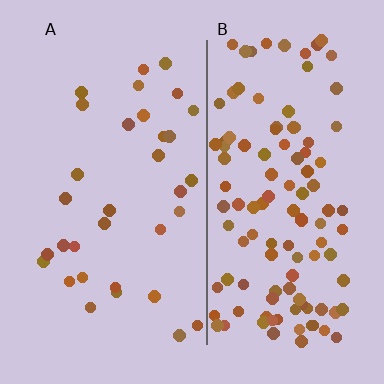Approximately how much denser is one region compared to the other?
Approximately 3.5× — region B over region A.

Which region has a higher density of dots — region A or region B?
B (the right).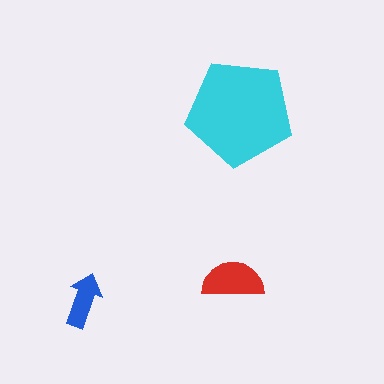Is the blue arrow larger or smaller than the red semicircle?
Smaller.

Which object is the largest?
The cyan pentagon.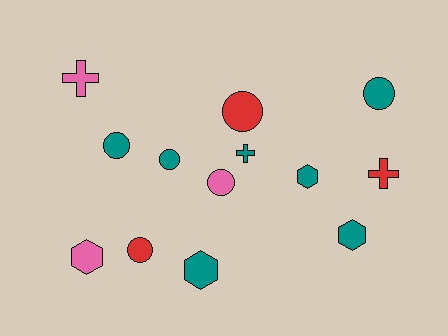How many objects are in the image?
There are 13 objects.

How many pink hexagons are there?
There is 1 pink hexagon.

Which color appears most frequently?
Teal, with 7 objects.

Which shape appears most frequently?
Circle, with 6 objects.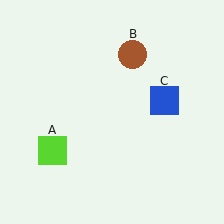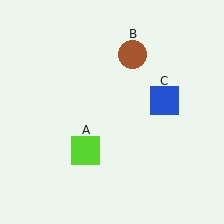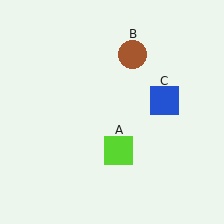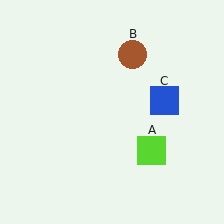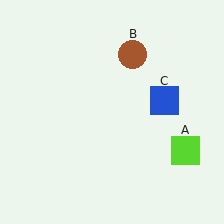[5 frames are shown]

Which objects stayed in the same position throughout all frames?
Brown circle (object B) and blue square (object C) remained stationary.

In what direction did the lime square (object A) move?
The lime square (object A) moved right.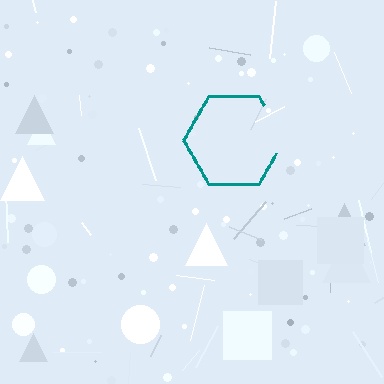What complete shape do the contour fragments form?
The contour fragments form a hexagon.